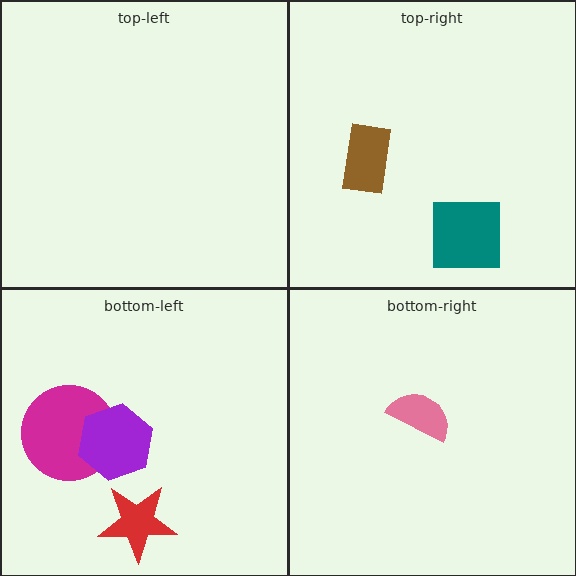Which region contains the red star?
The bottom-left region.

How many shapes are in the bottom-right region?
1.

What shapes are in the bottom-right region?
The pink semicircle.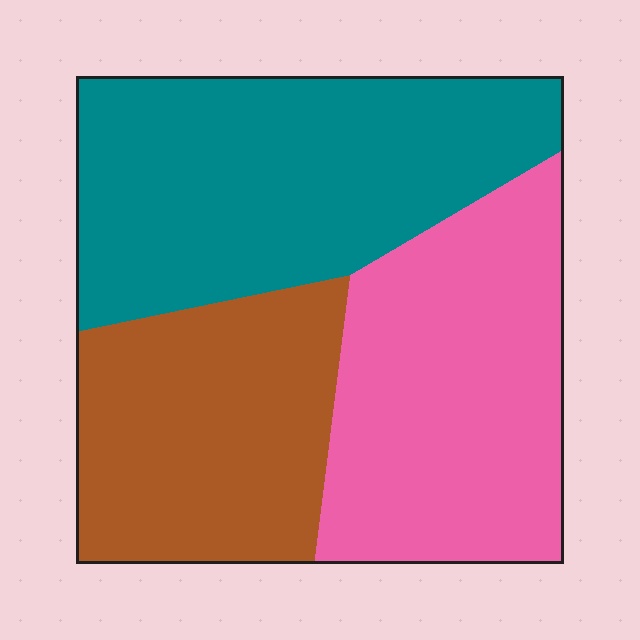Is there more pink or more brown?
Pink.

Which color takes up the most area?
Teal, at roughly 40%.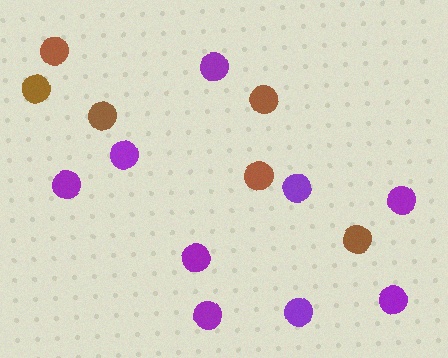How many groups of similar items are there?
There are 2 groups: one group of purple circles (9) and one group of brown circles (6).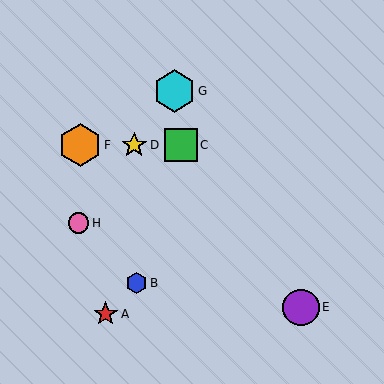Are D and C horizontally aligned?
Yes, both are at y≈145.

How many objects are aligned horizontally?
3 objects (C, D, F) are aligned horizontally.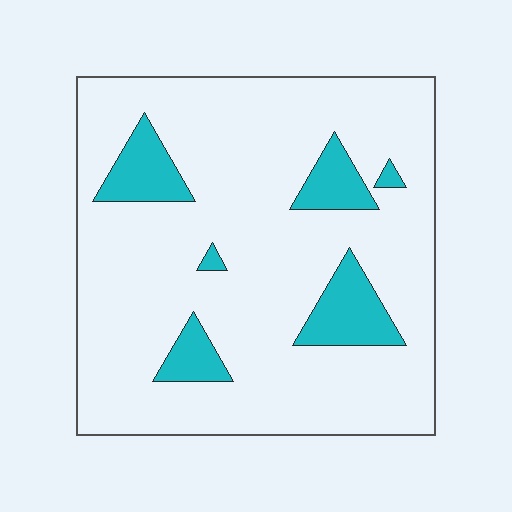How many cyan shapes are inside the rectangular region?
6.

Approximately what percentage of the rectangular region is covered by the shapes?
Approximately 15%.